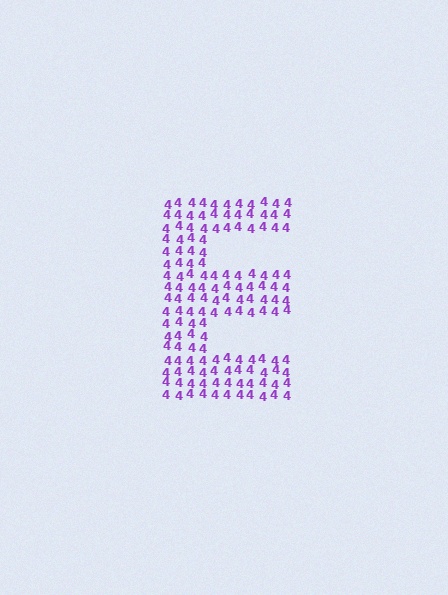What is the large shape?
The large shape is the letter E.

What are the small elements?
The small elements are digit 4's.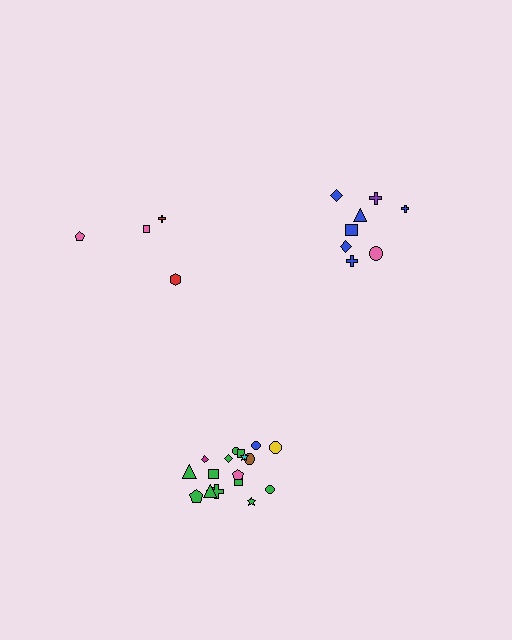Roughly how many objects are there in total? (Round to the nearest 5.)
Roughly 30 objects in total.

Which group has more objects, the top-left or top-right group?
The top-right group.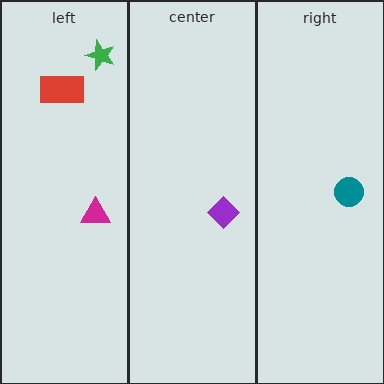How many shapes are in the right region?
1.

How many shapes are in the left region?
3.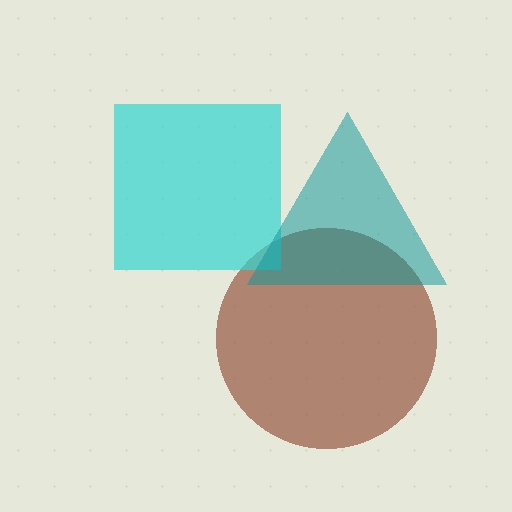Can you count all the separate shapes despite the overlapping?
Yes, there are 3 separate shapes.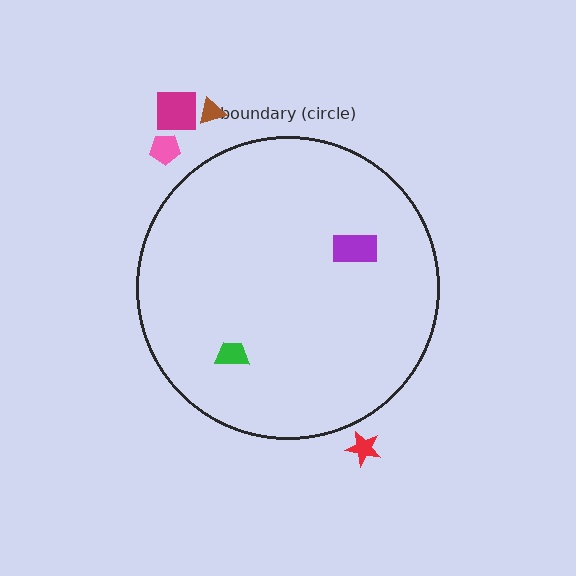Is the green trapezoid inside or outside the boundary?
Inside.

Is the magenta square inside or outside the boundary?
Outside.